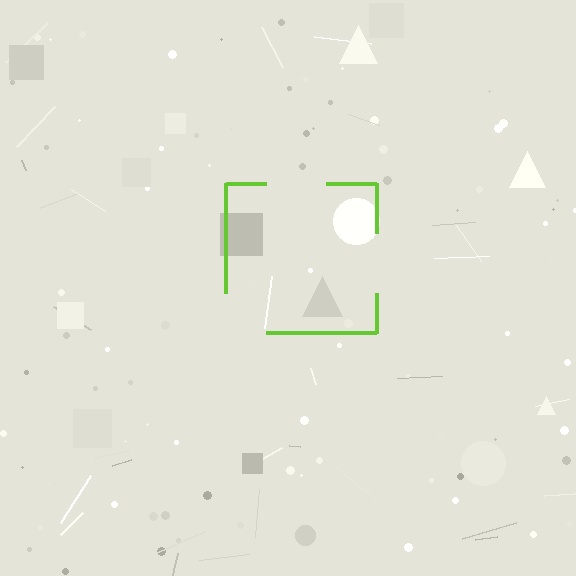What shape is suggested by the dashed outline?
The dashed outline suggests a square.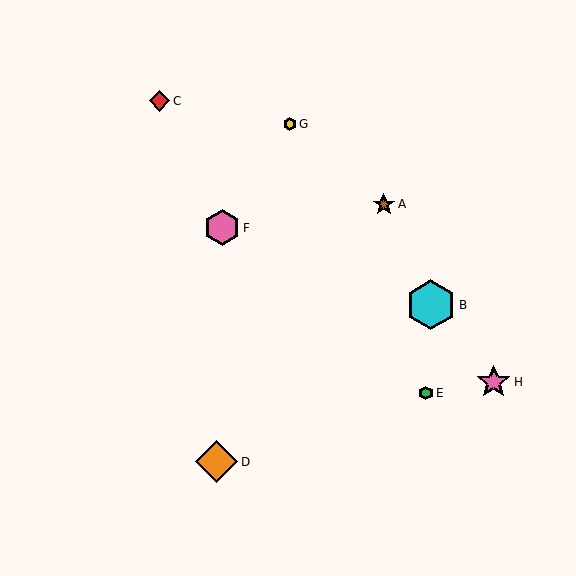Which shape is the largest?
The cyan hexagon (labeled B) is the largest.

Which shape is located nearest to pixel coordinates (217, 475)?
The orange diamond (labeled D) at (217, 462) is nearest to that location.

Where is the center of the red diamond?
The center of the red diamond is at (159, 101).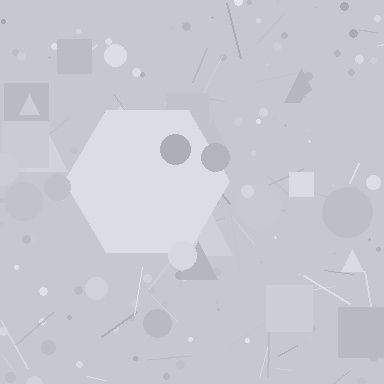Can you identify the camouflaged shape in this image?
The camouflaged shape is a hexagon.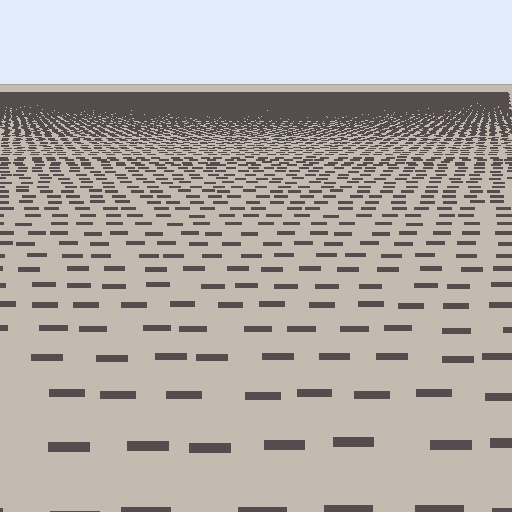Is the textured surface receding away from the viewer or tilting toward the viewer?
The surface is receding away from the viewer. Texture elements get smaller and denser toward the top.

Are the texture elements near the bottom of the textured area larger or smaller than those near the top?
Larger. Near the bottom, elements are closer to the viewer and appear at a bigger on-screen size.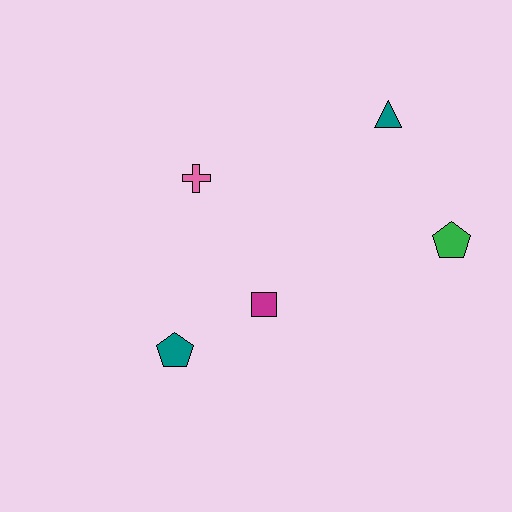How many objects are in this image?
There are 5 objects.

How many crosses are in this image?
There is 1 cross.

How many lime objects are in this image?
There are no lime objects.